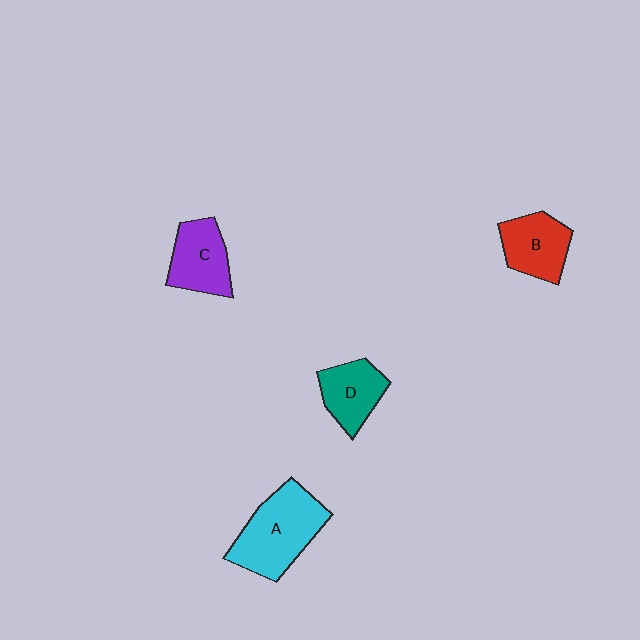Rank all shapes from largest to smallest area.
From largest to smallest: A (cyan), C (purple), B (red), D (teal).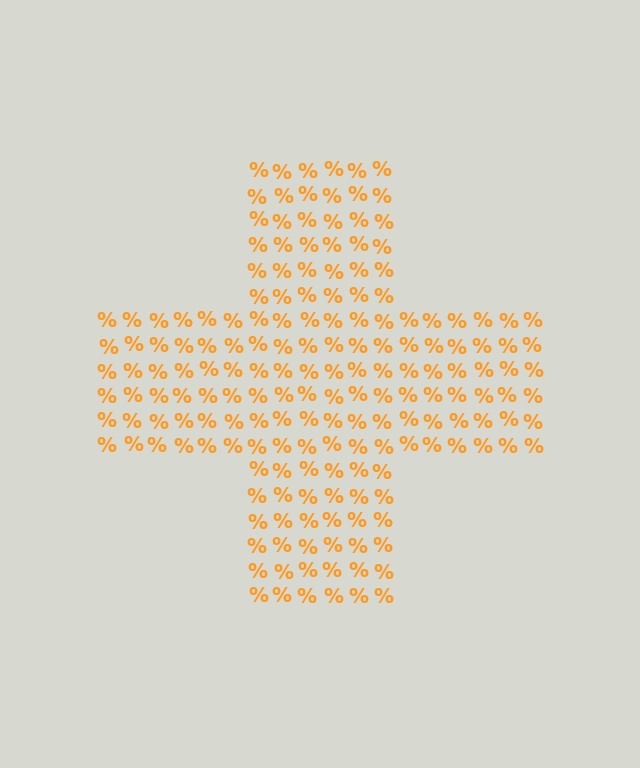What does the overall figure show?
The overall figure shows a cross.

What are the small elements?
The small elements are percent signs.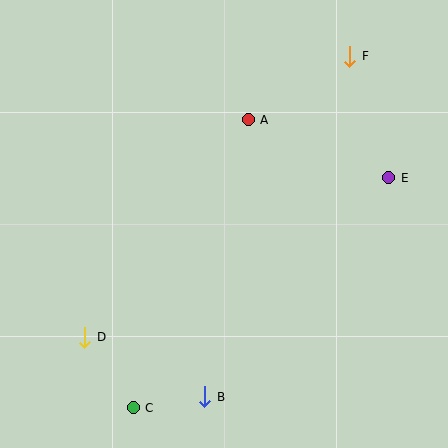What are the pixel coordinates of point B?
Point B is at (204, 397).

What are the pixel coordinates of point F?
Point F is at (350, 56).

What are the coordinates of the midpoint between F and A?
The midpoint between F and A is at (299, 88).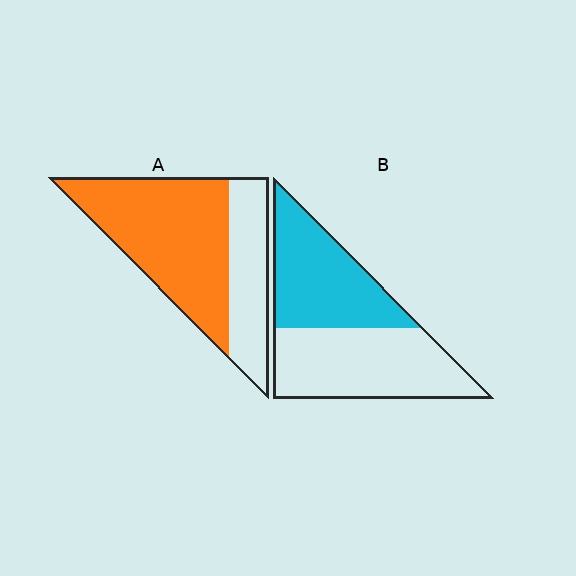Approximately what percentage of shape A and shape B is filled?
A is approximately 65% and B is approximately 45%.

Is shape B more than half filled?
Roughly half.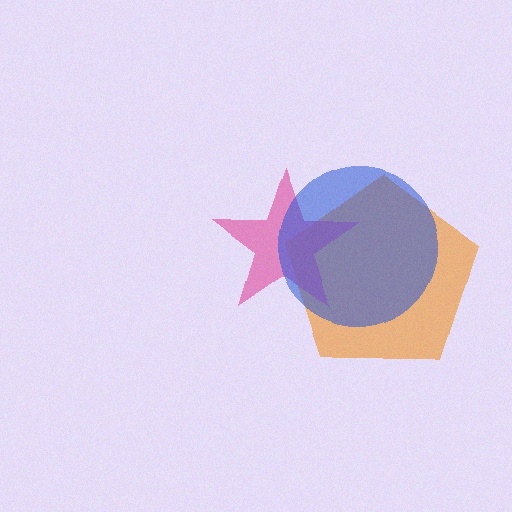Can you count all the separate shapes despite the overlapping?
Yes, there are 3 separate shapes.